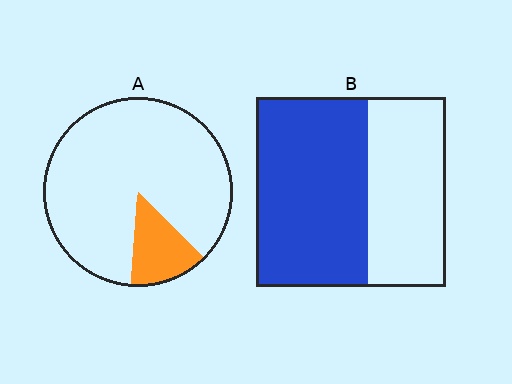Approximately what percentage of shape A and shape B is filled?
A is approximately 15% and B is approximately 60%.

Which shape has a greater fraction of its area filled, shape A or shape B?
Shape B.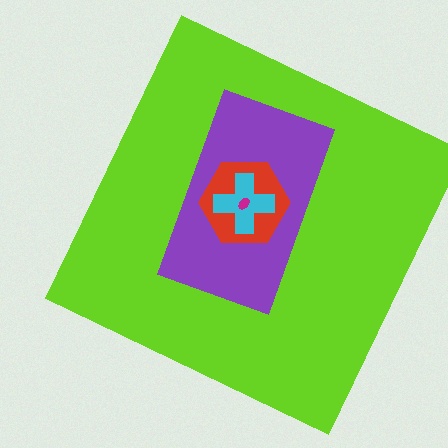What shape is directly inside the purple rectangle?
The red hexagon.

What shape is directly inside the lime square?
The purple rectangle.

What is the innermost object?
The magenta ellipse.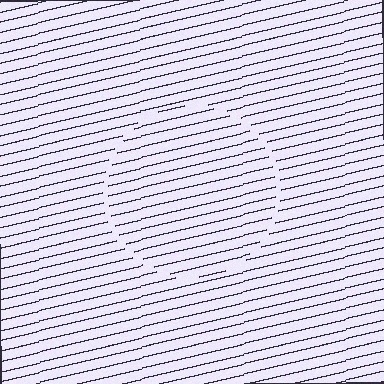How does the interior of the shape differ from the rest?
The interior of the shape contains the same grating, shifted by half a period — the contour is defined by the phase discontinuity where line-ends from the inner and outer gratings abut.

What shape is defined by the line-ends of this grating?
An illusory circle. The interior of the shape contains the same grating, shifted by half a period — the contour is defined by the phase discontinuity where line-ends from the inner and outer gratings abut.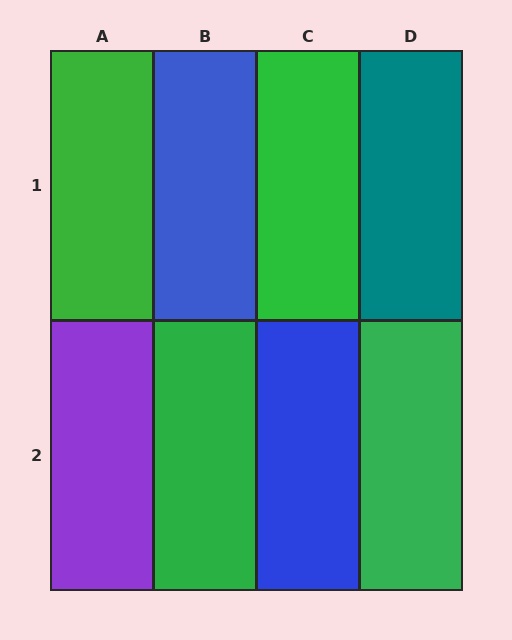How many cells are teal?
1 cell is teal.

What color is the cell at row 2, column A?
Purple.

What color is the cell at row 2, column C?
Blue.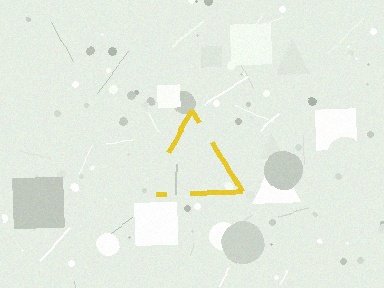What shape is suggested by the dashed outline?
The dashed outline suggests a triangle.